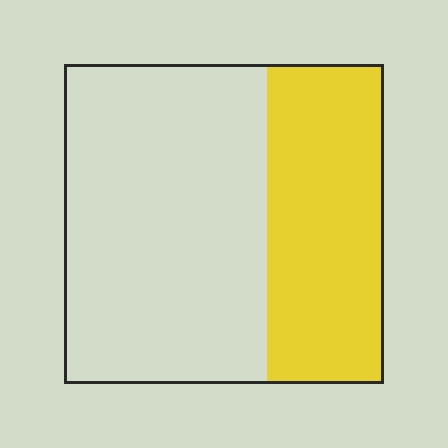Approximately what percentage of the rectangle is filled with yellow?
Approximately 35%.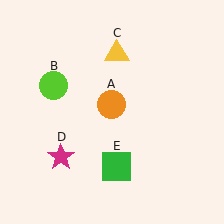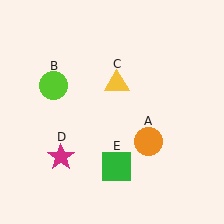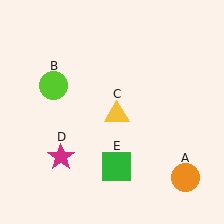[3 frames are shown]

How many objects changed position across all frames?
2 objects changed position: orange circle (object A), yellow triangle (object C).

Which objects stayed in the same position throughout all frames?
Lime circle (object B) and magenta star (object D) and green square (object E) remained stationary.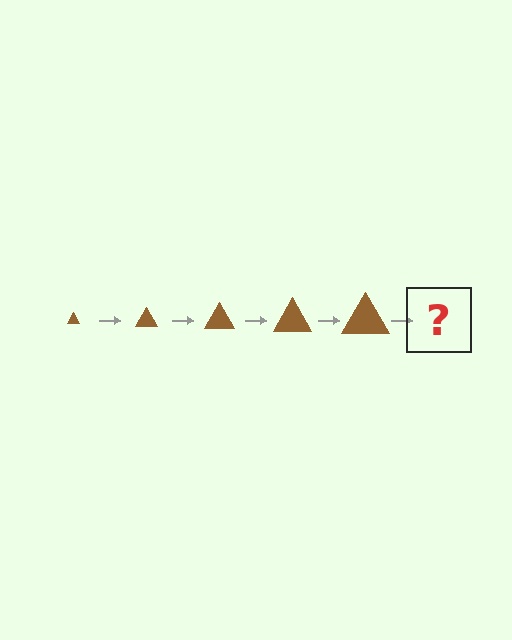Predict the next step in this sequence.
The next step is a brown triangle, larger than the previous one.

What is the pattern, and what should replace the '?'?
The pattern is that the triangle gets progressively larger each step. The '?' should be a brown triangle, larger than the previous one.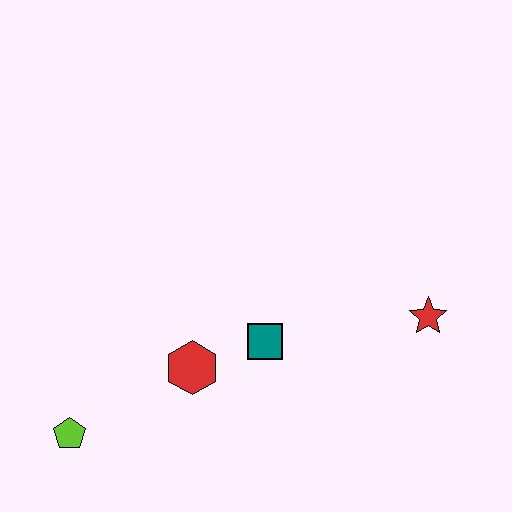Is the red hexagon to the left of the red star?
Yes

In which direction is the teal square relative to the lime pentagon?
The teal square is to the right of the lime pentagon.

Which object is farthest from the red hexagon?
The red star is farthest from the red hexagon.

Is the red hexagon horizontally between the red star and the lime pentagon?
Yes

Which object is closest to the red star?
The teal square is closest to the red star.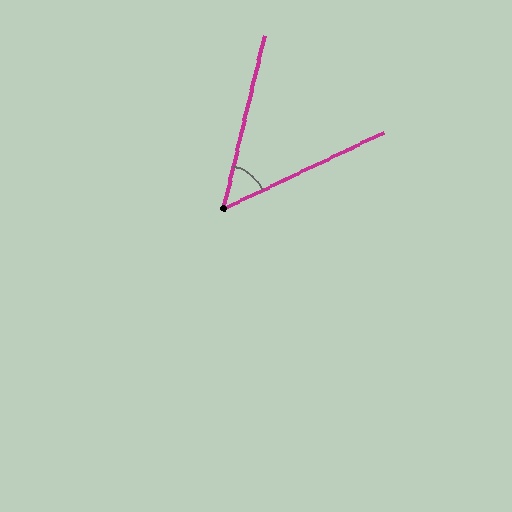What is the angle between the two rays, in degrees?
Approximately 51 degrees.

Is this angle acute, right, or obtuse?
It is acute.